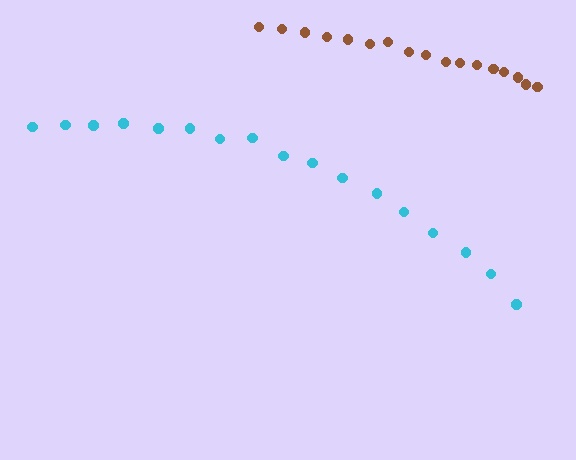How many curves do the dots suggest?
There are 2 distinct paths.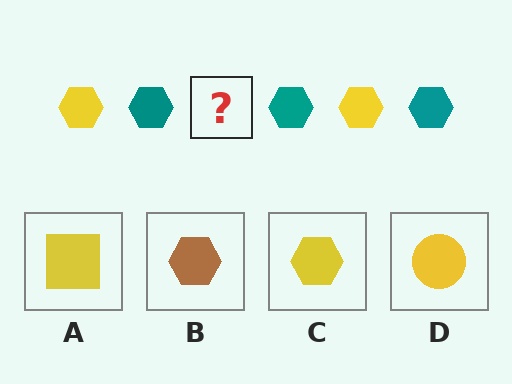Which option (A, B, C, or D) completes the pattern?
C.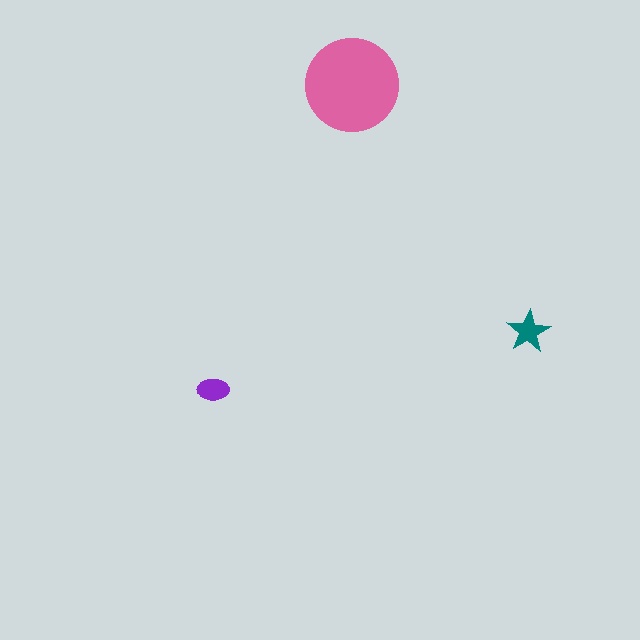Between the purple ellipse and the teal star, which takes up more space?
The teal star.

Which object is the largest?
The pink circle.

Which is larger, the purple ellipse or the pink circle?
The pink circle.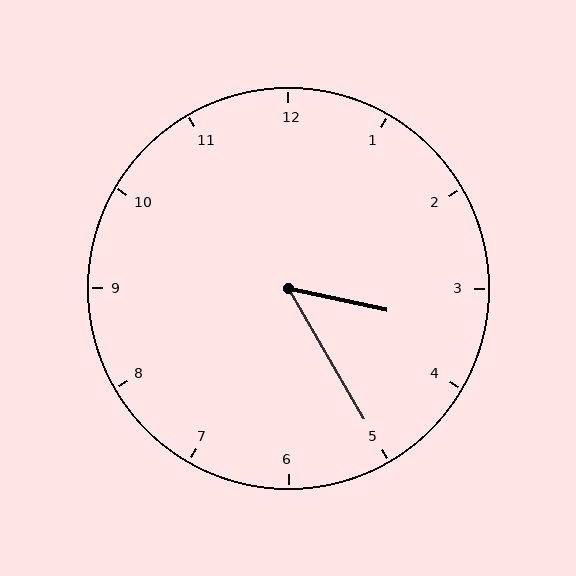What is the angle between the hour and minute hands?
Approximately 48 degrees.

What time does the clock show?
3:25.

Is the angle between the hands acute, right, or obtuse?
It is acute.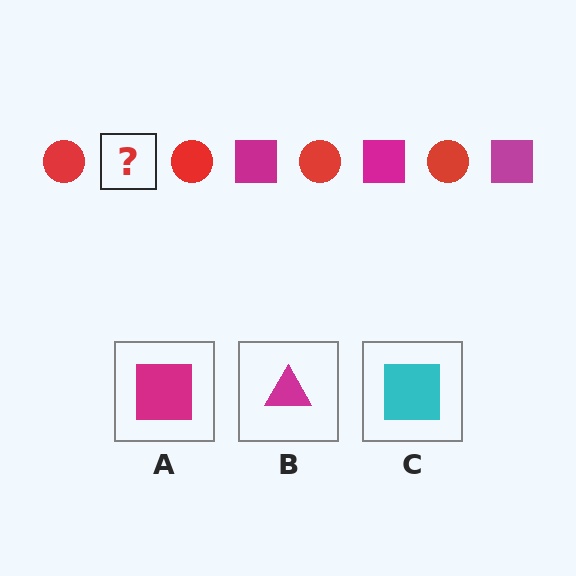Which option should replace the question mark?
Option A.